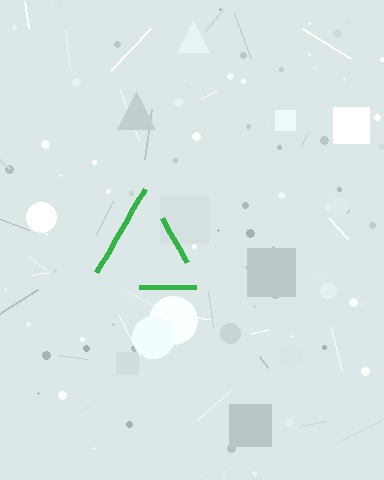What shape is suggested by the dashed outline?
The dashed outline suggests a triangle.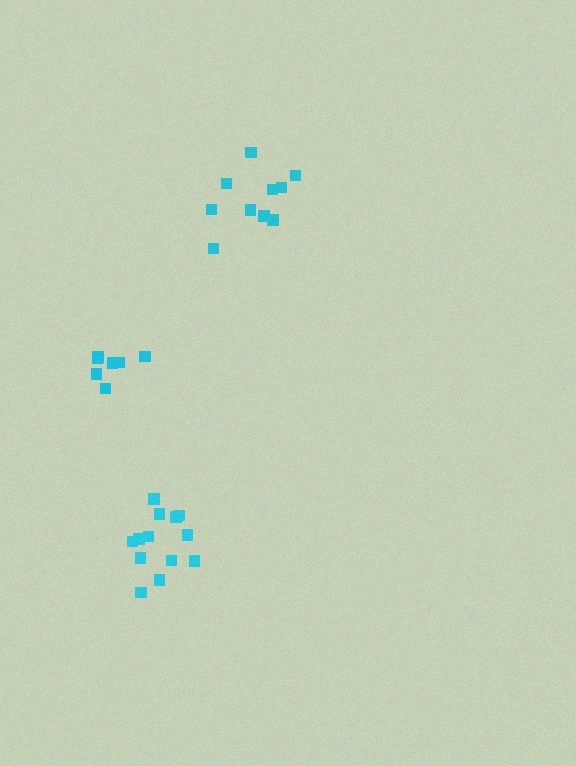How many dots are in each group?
Group 1: 13 dots, Group 2: 10 dots, Group 3: 7 dots (30 total).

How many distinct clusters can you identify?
There are 3 distinct clusters.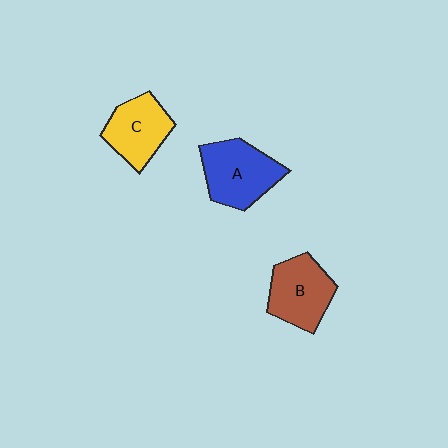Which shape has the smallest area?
Shape C (yellow).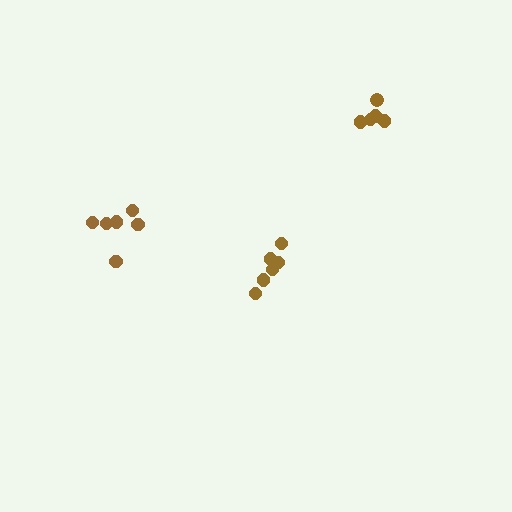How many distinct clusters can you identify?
There are 3 distinct clusters.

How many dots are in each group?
Group 1: 5 dots, Group 2: 6 dots, Group 3: 6 dots (17 total).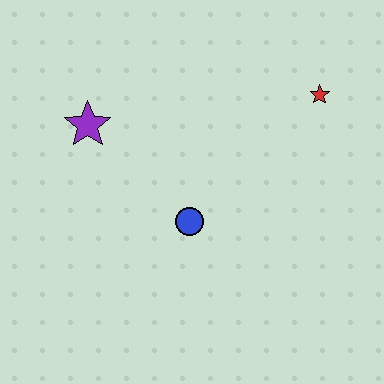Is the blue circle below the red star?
Yes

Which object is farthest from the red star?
The purple star is farthest from the red star.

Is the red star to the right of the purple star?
Yes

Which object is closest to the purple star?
The blue circle is closest to the purple star.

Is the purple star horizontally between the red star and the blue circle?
No